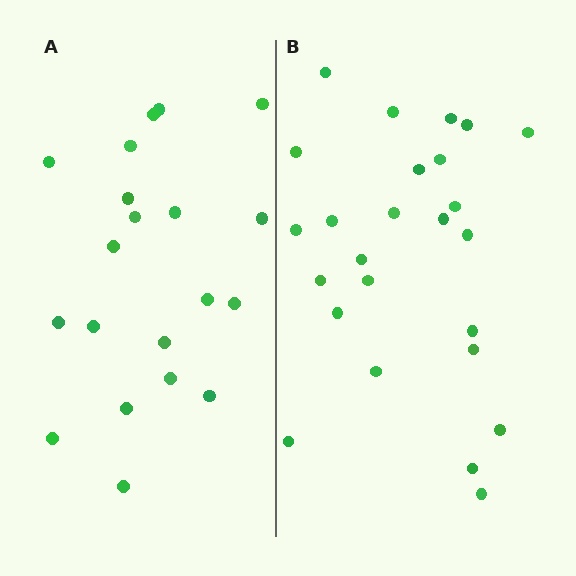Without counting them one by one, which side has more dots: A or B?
Region B (the right region) has more dots.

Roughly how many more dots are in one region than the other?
Region B has about 5 more dots than region A.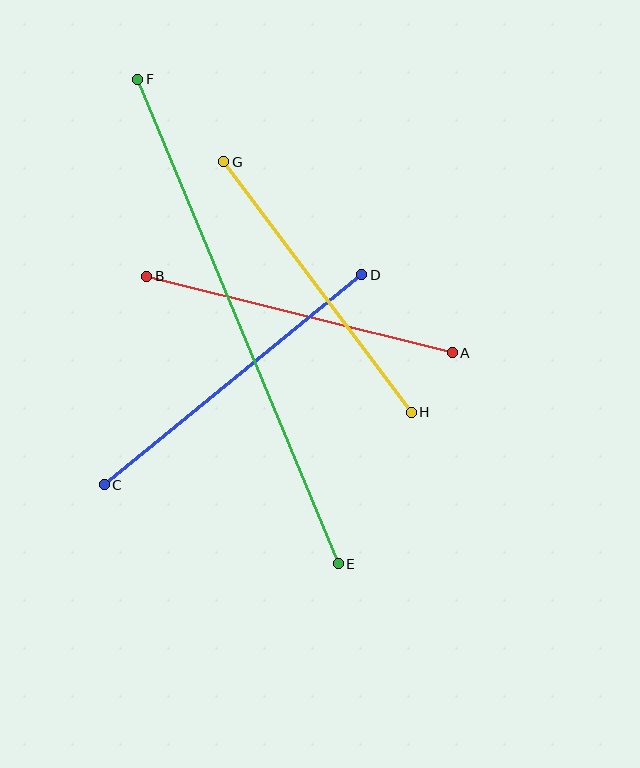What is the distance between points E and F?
The distance is approximately 524 pixels.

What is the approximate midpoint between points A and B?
The midpoint is at approximately (299, 314) pixels.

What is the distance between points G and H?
The distance is approximately 313 pixels.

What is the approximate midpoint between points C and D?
The midpoint is at approximately (233, 380) pixels.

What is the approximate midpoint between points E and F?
The midpoint is at approximately (238, 322) pixels.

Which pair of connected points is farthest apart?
Points E and F are farthest apart.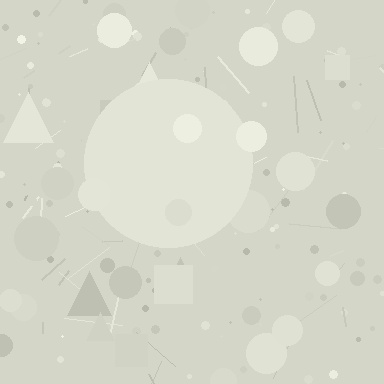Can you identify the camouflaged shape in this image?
The camouflaged shape is a circle.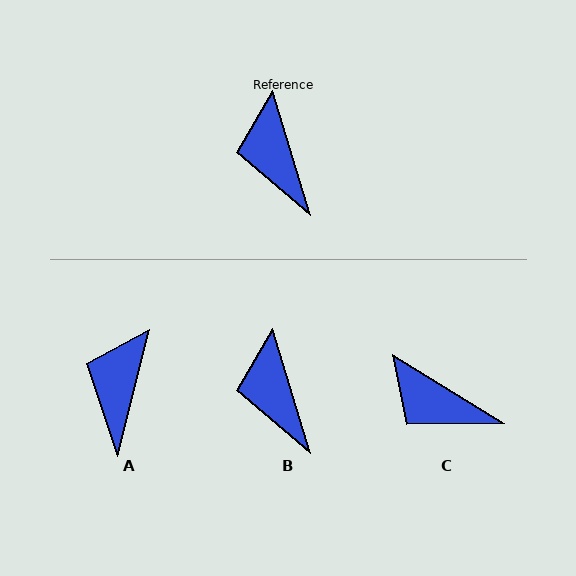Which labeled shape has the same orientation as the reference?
B.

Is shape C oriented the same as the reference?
No, it is off by about 41 degrees.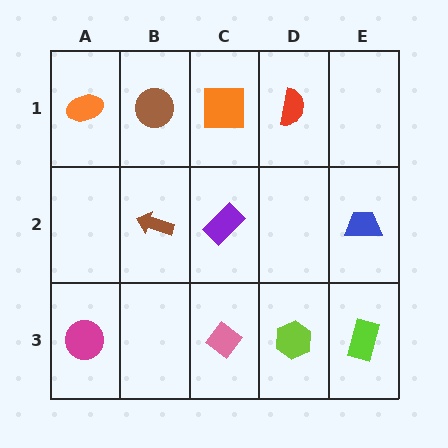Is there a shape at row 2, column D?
No, that cell is empty.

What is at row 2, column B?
A brown arrow.